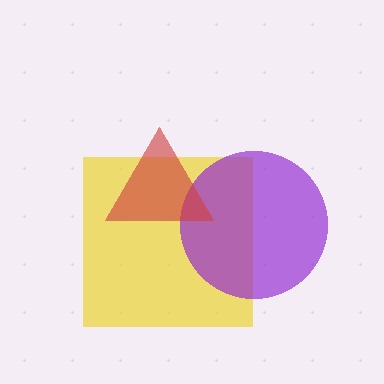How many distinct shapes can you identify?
There are 3 distinct shapes: a yellow square, a purple circle, a red triangle.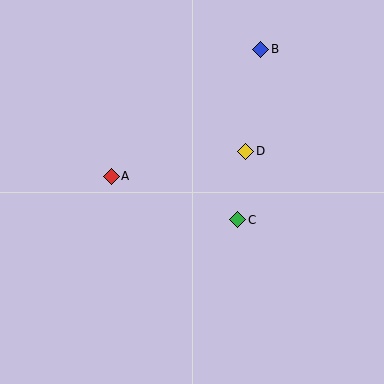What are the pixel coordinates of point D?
Point D is at (246, 151).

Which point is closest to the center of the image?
Point C at (238, 220) is closest to the center.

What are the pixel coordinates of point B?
Point B is at (261, 49).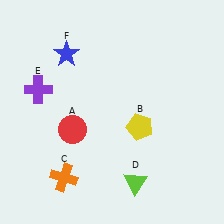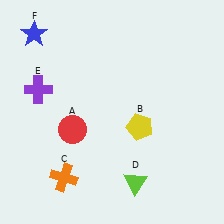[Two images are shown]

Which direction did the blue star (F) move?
The blue star (F) moved left.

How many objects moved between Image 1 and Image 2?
1 object moved between the two images.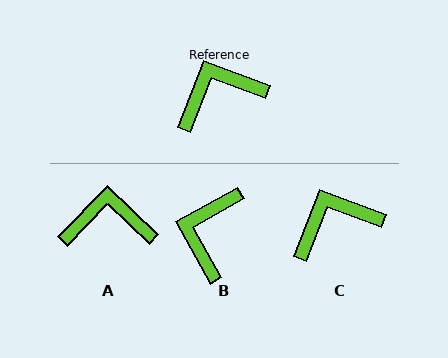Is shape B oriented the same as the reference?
No, it is off by about 50 degrees.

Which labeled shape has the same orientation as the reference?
C.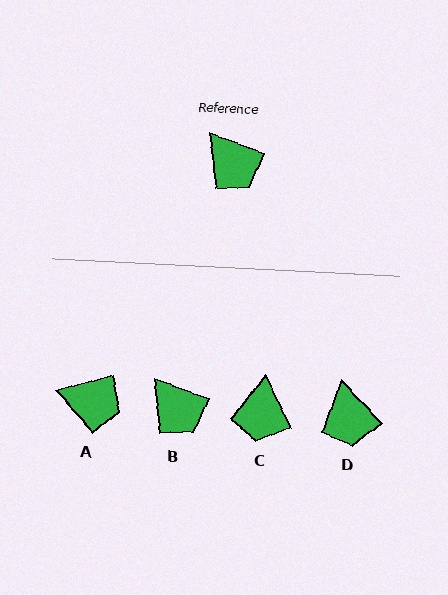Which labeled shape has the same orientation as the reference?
B.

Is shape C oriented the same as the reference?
No, it is off by about 44 degrees.